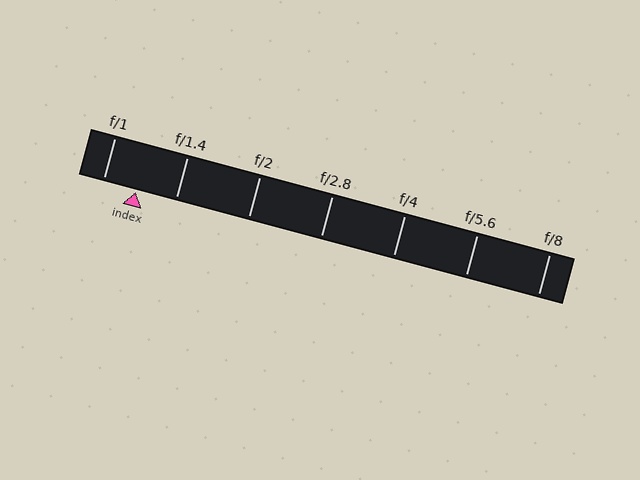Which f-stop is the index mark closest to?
The index mark is closest to f/1.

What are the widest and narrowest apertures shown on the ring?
The widest aperture shown is f/1 and the narrowest is f/8.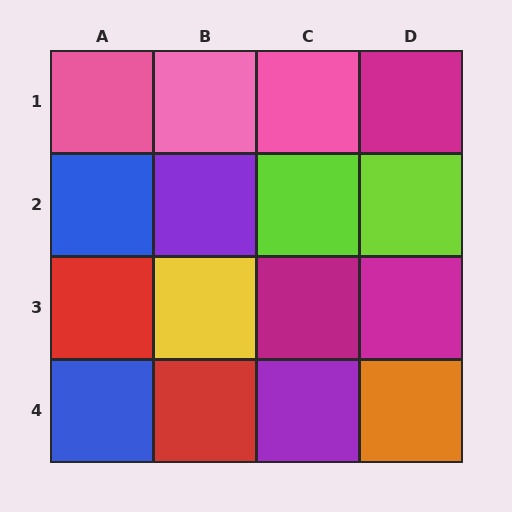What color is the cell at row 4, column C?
Purple.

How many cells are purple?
2 cells are purple.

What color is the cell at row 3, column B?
Yellow.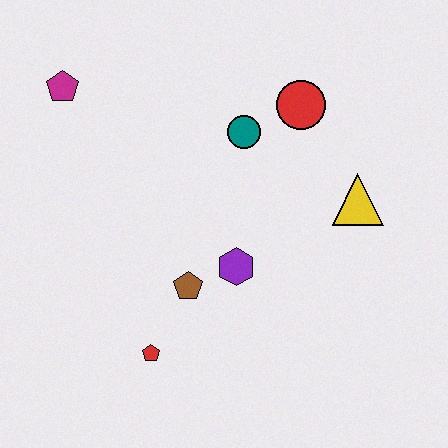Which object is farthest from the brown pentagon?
The magenta pentagon is farthest from the brown pentagon.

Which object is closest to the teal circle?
The red circle is closest to the teal circle.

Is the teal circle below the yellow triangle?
No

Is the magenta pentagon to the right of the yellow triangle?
No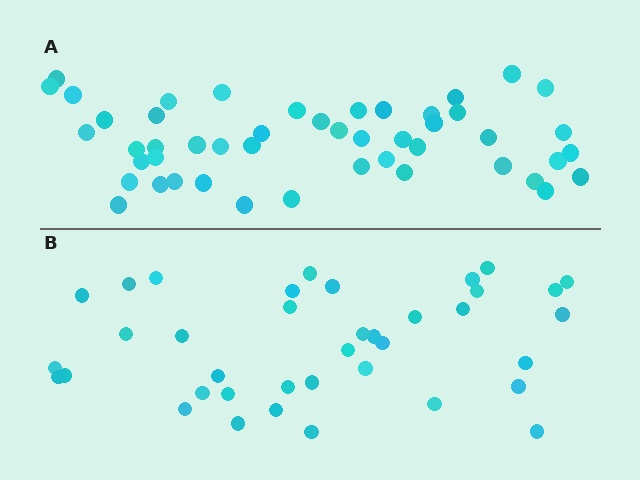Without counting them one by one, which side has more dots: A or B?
Region A (the top region) has more dots.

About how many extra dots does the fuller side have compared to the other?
Region A has roughly 10 or so more dots than region B.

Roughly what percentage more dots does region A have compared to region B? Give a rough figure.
About 25% more.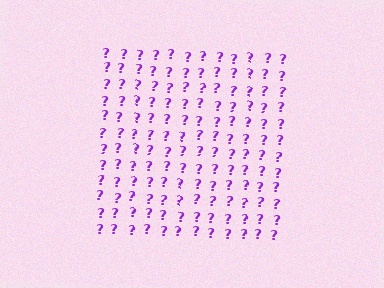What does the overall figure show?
The overall figure shows a square.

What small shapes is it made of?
It is made of small question marks.